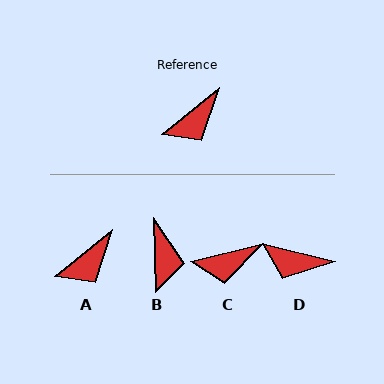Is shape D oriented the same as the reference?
No, it is off by about 53 degrees.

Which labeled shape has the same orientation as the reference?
A.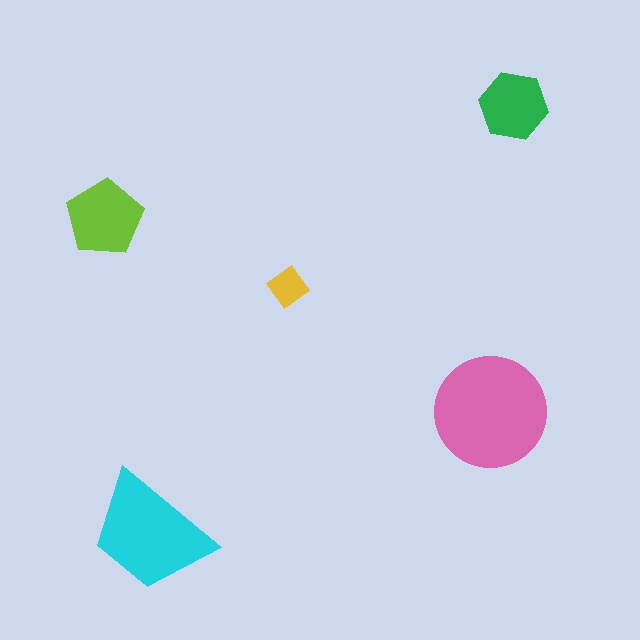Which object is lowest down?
The cyan trapezoid is bottommost.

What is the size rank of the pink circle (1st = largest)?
1st.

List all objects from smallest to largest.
The yellow diamond, the green hexagon, the lime pentagon, the cyan trapezoid, the pink circle.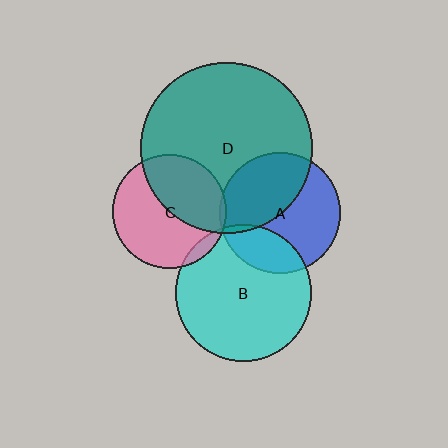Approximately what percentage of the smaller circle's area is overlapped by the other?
Approximately 5%.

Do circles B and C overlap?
Yes.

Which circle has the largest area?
Circle D (teal).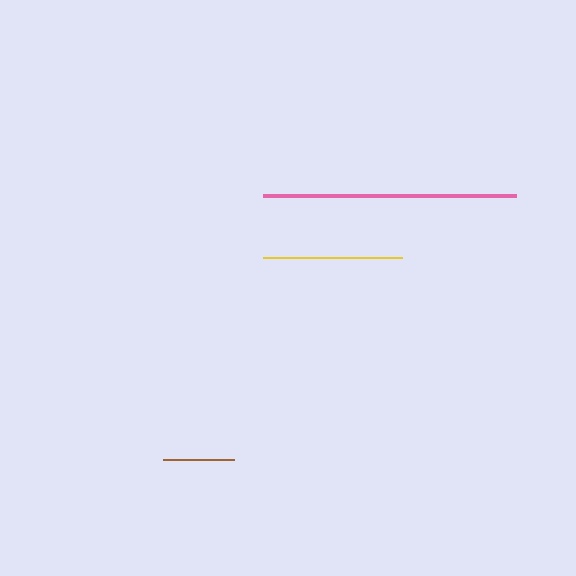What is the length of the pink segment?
The pink segment is approximately 253 pixels long.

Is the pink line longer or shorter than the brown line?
The pink line is longer than the brown line.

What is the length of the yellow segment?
The yellow segment is approximately 139 pixels long.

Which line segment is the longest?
The pink line is the longest at approximately 253 pixels.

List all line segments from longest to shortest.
From longest to shortest: pink, yellow, brown.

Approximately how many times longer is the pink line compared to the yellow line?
The pink line is approximately 1.8 times the length of the yellow line.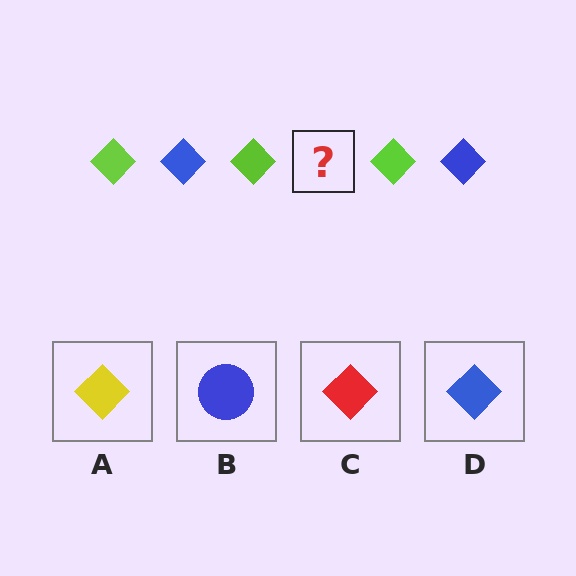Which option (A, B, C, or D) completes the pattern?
D.